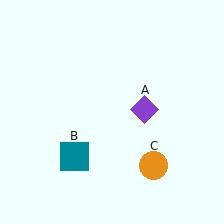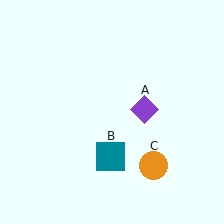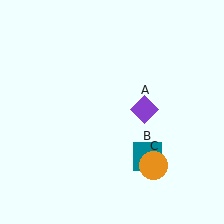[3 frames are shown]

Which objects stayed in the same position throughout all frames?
Purple diamond (object A) and orange circle (object C) remained stationary.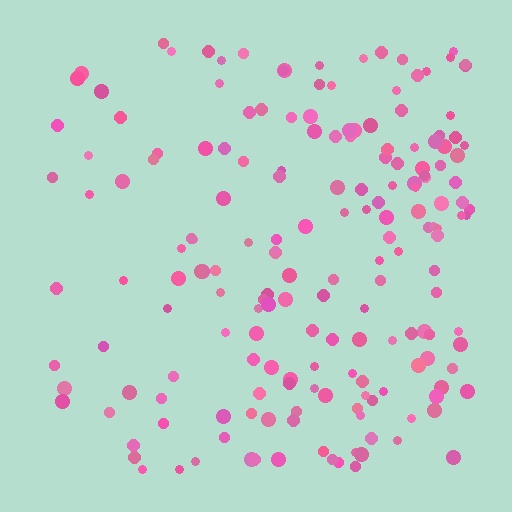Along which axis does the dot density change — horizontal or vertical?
Horizontal.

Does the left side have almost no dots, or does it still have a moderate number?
Still a moderate number, just noticeably fewer than the right.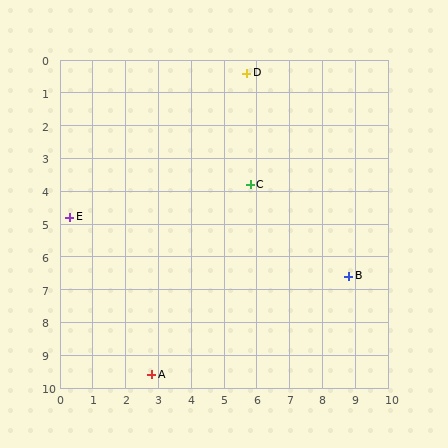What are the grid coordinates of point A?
Point A is at approximately (2.8, 9.6).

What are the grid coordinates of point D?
Point D is at approximately (5.7, 0.4).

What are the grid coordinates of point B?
Point B is at approximately (8.8, 6.6).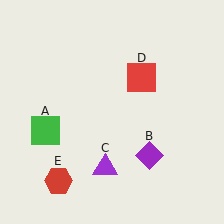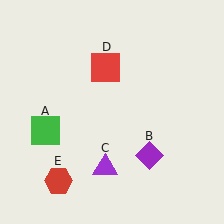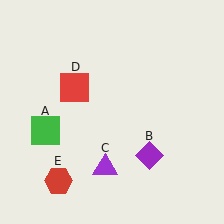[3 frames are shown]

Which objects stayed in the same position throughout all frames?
Green square (object A) and purple diamond (object B) and purple triangle (object C) and red hexagon (object E) remained stationary.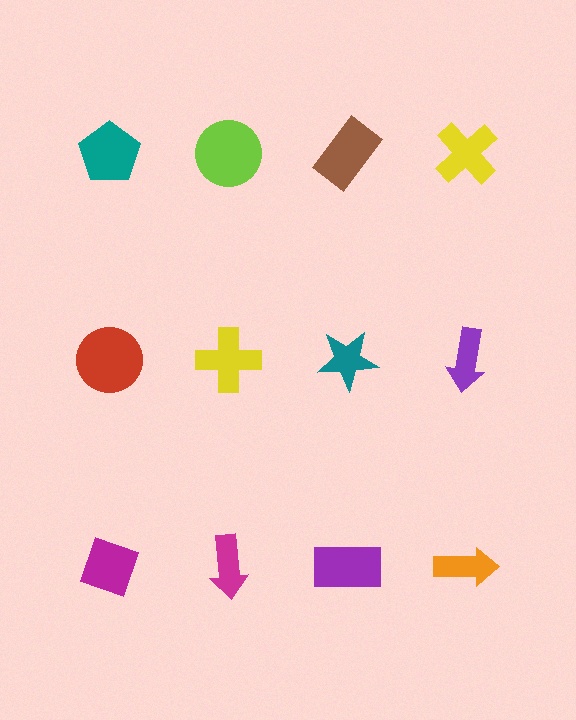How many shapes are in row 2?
4 shapes.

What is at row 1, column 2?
A lime circle.